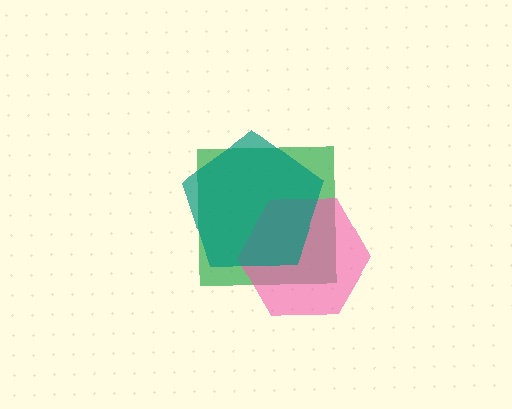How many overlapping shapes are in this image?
There are 3 overlapping shapes in the image.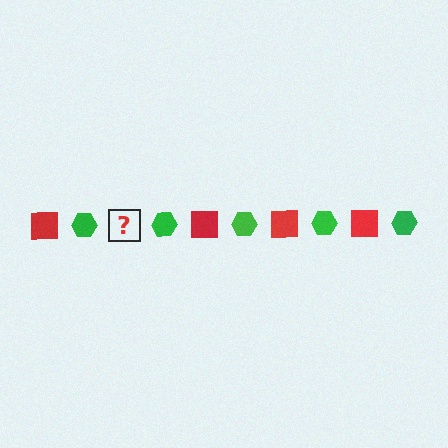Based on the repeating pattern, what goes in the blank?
The blank should be a red square.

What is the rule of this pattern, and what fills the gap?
The rule is that the pattern alternates between red square and green hexagon. The gap should be filled with a red square.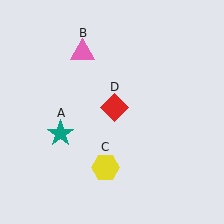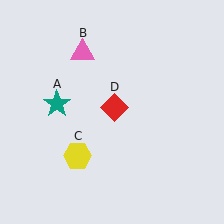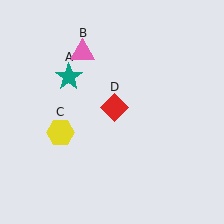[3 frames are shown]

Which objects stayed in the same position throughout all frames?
Pink triangle (object B) and red diamond (object D) remained stationary.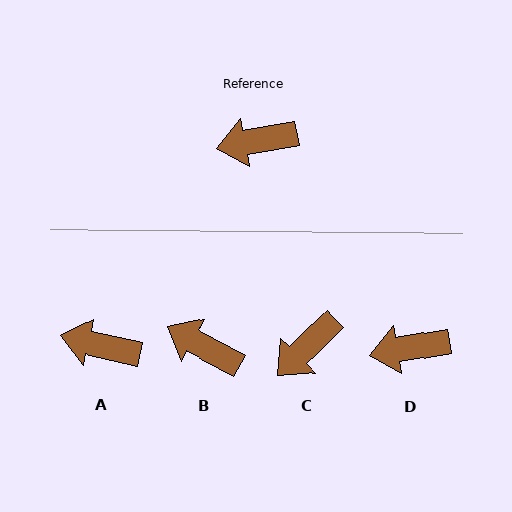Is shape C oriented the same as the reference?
No, it is off by about 35 degrees.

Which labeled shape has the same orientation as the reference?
D.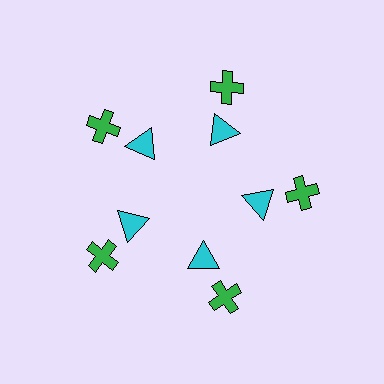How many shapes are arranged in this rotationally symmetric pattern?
There are 10 shapes, arranged in 5 groups of 2.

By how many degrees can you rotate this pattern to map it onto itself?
The pattern maps onto itself every 72 degrees of rotation.